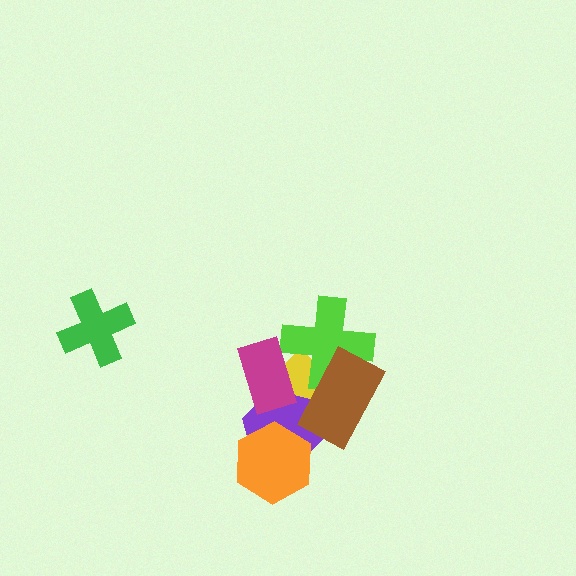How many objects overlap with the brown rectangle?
3 objects overlap with the brown rectangle.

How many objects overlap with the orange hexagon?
1 object overlaps with the orange hexagon.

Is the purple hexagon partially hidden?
Yes, it is partially covered by another shape.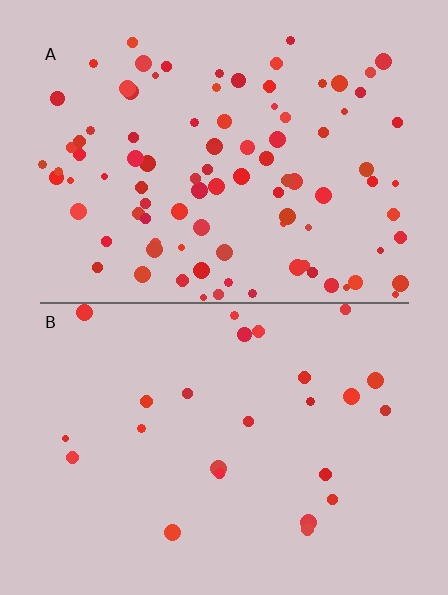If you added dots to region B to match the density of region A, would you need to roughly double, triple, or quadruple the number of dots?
Approximately quadruple.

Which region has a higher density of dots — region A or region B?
A (the top).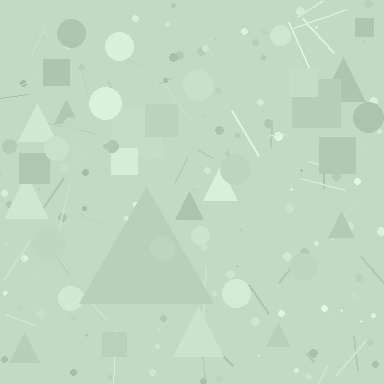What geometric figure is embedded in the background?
A triangle is embedded in the background.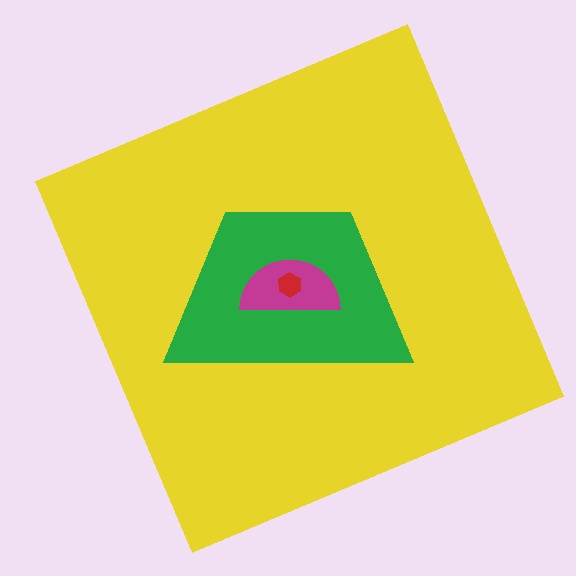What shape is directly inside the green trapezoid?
The magenta semicircle.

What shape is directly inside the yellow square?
The green trapezoid.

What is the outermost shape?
The yellow square.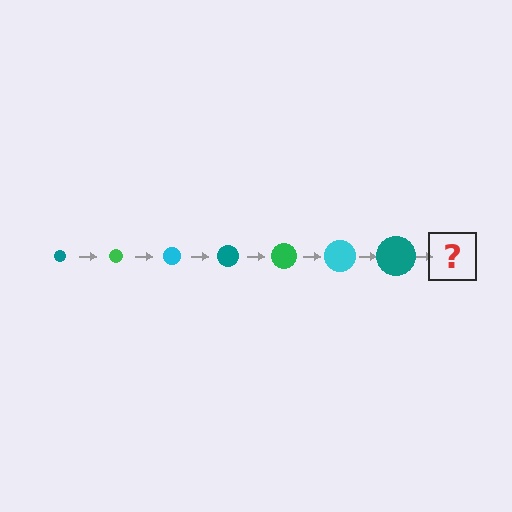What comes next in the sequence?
The next element should be a green circle, larger than the previous one.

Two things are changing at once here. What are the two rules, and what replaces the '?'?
The two rules are that the circle grows larger each step and the color cycles through teal, green, and cyan. The '?' should be a green circle, larger than the previous one.